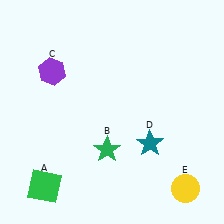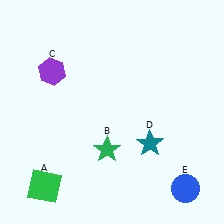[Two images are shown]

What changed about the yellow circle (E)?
In Image 1, E is yellow. In Image 2, it changed to blue.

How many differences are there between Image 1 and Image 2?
There is 1 difference between the two images.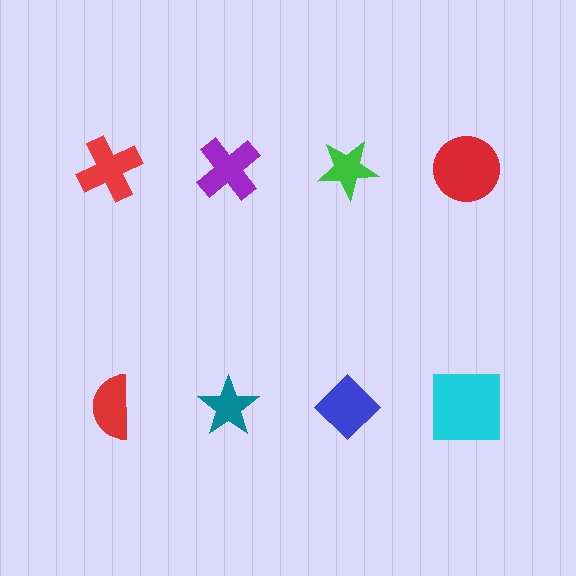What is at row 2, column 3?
A blue diamond.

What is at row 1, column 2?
A purple cross.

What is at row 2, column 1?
A red semicircle.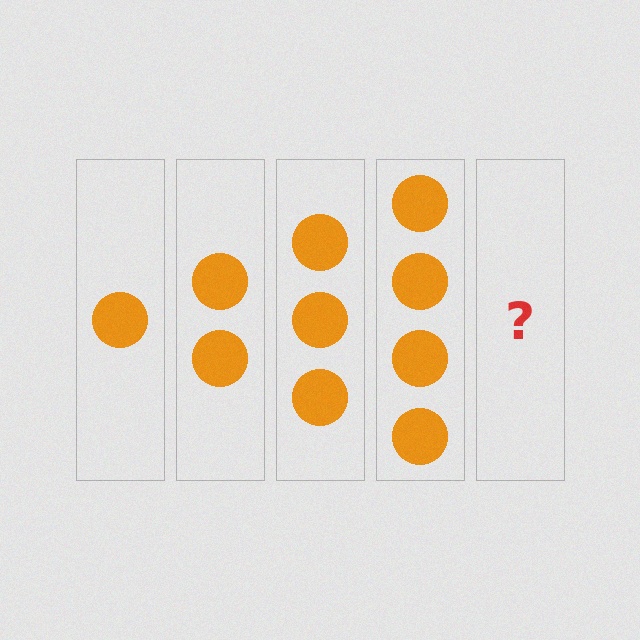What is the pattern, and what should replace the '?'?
The pattern is that each step adds one more circle. The '?' should be 5 circles.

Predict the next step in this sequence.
The next step is 5 circles.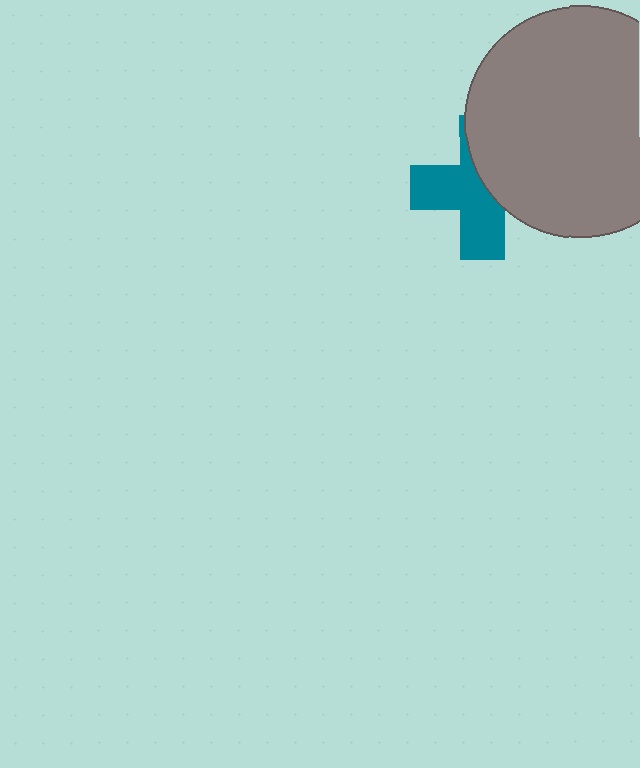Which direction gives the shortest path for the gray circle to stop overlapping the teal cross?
Moving right gives the shortest separation.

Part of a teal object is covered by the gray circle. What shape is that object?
It is a cross.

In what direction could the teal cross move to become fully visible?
The teal cross could move left. That would shift it out from behind the gray circle entirely.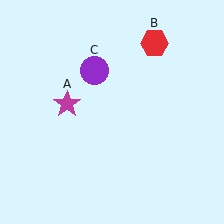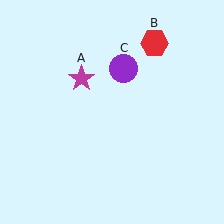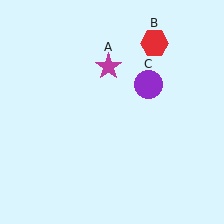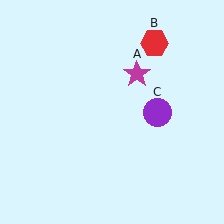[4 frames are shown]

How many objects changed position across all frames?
2 objects changed position: magenta star (object A), purple circle (object C).